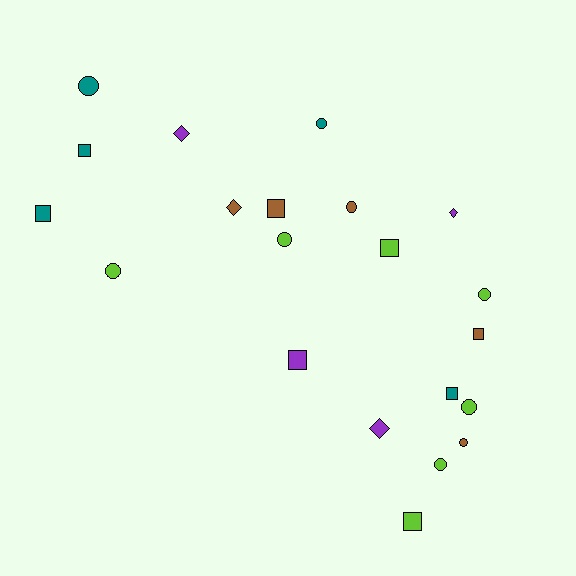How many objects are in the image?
There are 21 objects.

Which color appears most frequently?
Lime, with 7 objects.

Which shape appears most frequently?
Circle, with 9 objects.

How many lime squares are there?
There are 2 lime squares.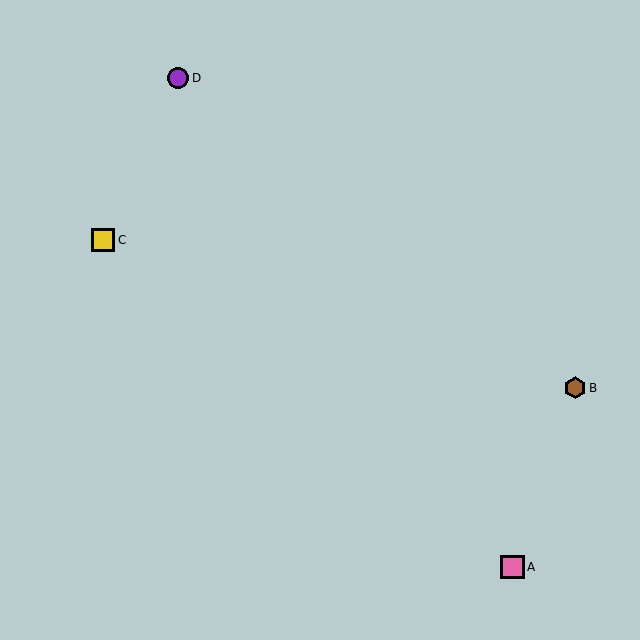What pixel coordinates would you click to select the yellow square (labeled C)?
Click at (103, 240) to select the yellow square C.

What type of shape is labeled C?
Shape C is a yellow square.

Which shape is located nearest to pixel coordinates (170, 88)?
The purple circle (labeled D) at (178, 78) is nearest to that location.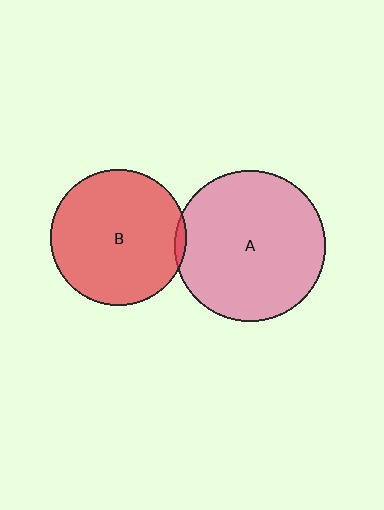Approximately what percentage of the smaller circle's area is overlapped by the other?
Approximately 5%.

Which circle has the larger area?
Circle A (pink).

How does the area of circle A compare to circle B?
Approximately 1.2 times.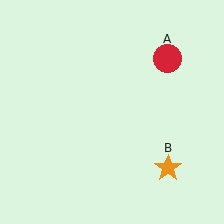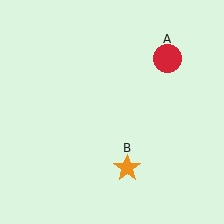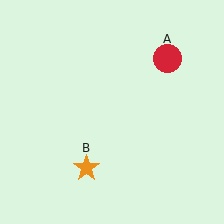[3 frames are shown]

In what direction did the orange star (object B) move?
The orange star (object B) moved left.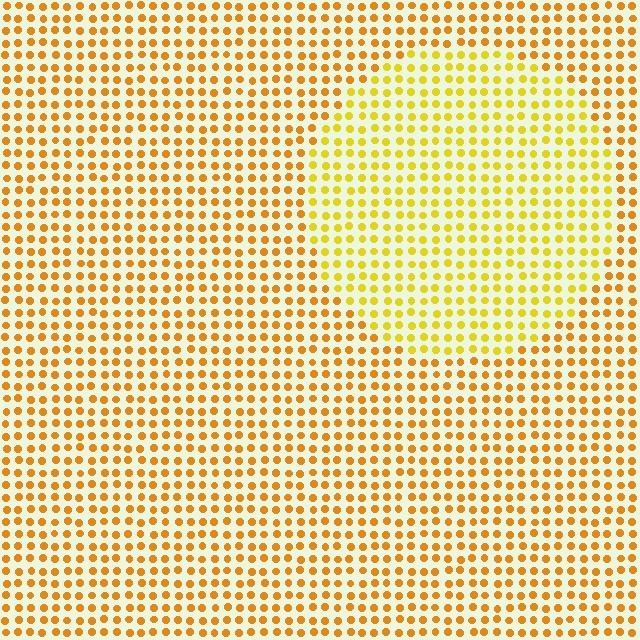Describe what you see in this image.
The image is filled with small orange elements in a uniform arrangement. A circle-shaped region is visible where the elements are tinted to a slightly different hue, forming a subtle color boundary.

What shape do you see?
I see a circle.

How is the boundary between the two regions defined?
The boundary is defined purely by a slight shift in hue (about 22 degrees). Spacing, size, and orientation are identical on both sides.